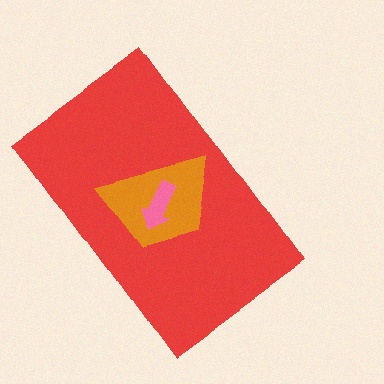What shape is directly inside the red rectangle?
The orange trapezoid.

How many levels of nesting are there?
3.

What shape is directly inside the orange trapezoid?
The pink arrow.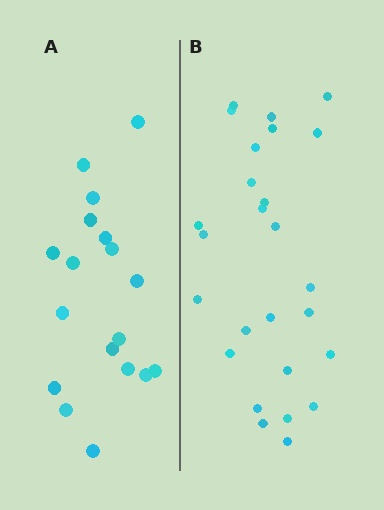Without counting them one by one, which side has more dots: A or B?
Region B (the right region) has more dots.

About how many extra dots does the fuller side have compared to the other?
Region B has roughly 8 or so more dots than region A.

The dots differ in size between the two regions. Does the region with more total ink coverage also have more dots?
No. Region A has more total ink coverage because its dots are larger, but region B actually contains more individual dots. Total area can be misleading — the number of items is what matters here.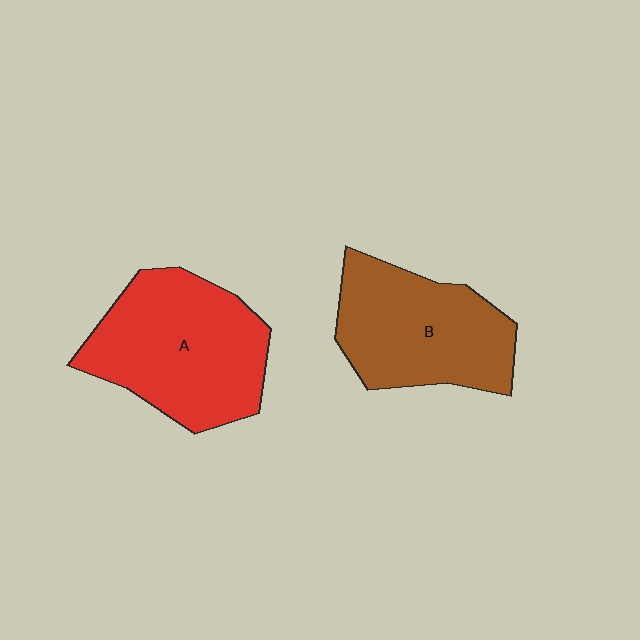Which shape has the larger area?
Shape A (red).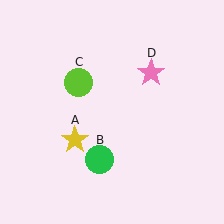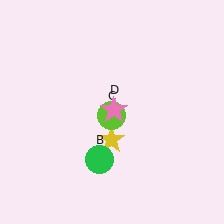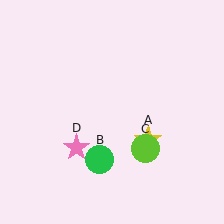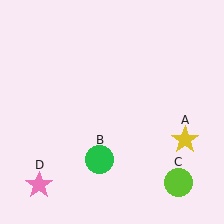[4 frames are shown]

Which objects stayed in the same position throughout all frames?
Green circle (object B) remained stationary.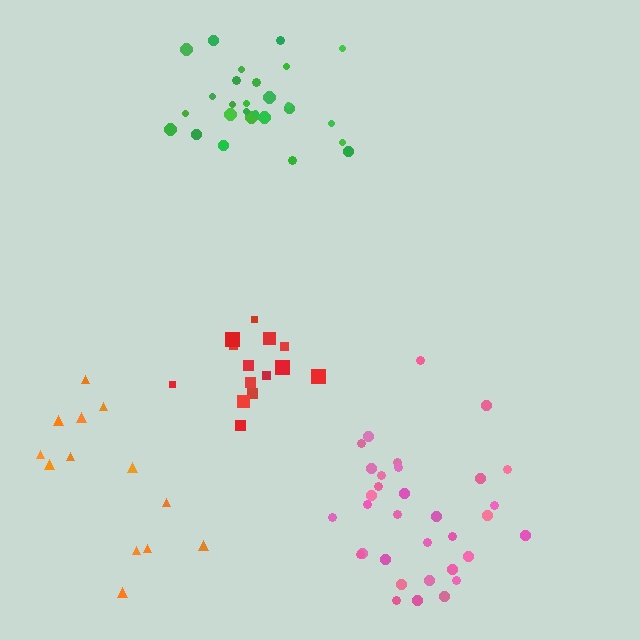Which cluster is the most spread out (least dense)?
Orange.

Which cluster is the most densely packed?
Green.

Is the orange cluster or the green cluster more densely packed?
Green.